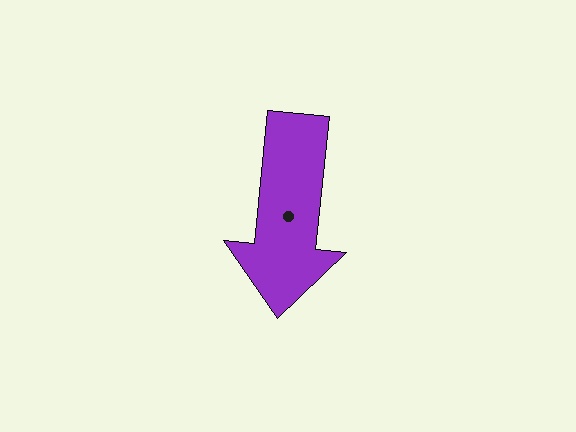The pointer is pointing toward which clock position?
Roughly 6 o'clock.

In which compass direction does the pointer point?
South.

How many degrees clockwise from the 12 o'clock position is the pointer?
Approximately 186 degrees.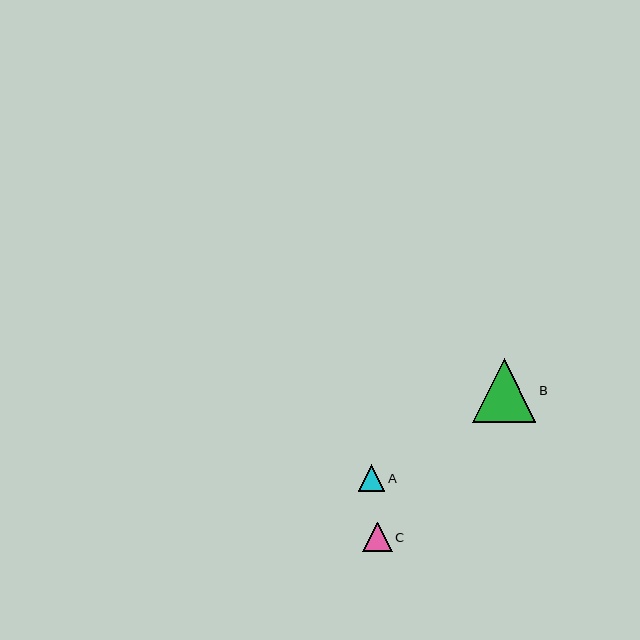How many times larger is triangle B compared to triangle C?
Triangle B is approximately 2.1 times the size of triangle C.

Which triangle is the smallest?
Triangle A is the smallest with a size of approximately 27 pixels.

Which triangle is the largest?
Triangle B is the largest with a size of approximately 63 pixels.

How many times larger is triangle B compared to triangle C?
Triangle B is approximately 2.1 times the size of triangle C.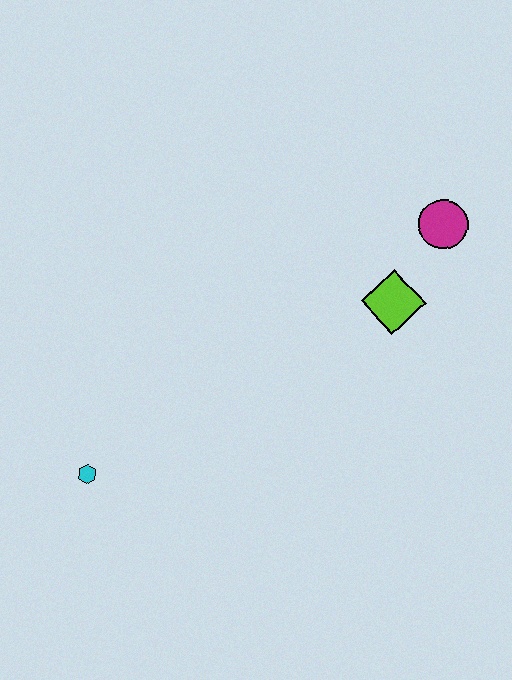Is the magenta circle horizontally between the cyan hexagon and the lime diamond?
No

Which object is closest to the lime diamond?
The magenta circle is closest to the lime diamond.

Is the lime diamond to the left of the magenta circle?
Yes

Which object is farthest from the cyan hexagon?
The magenta circle is farthest from the cyan hexagon.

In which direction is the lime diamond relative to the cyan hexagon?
The lime diamond is to the right of the cyan hexagon.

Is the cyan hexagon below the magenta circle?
Yes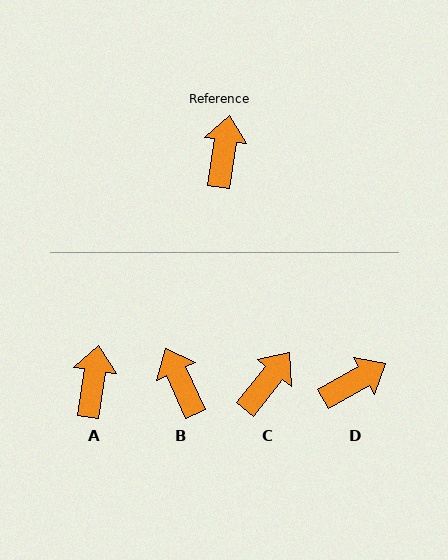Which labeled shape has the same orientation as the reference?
A.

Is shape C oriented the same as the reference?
No, it is off by about 30 degrees.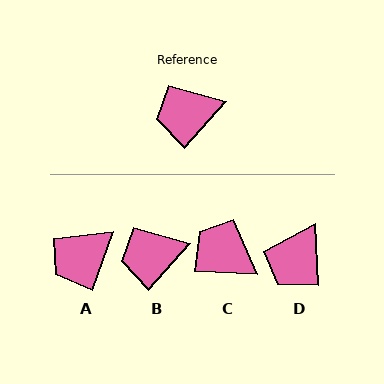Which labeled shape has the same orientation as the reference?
B.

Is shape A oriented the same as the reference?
No, it is off by about 22 degrees.